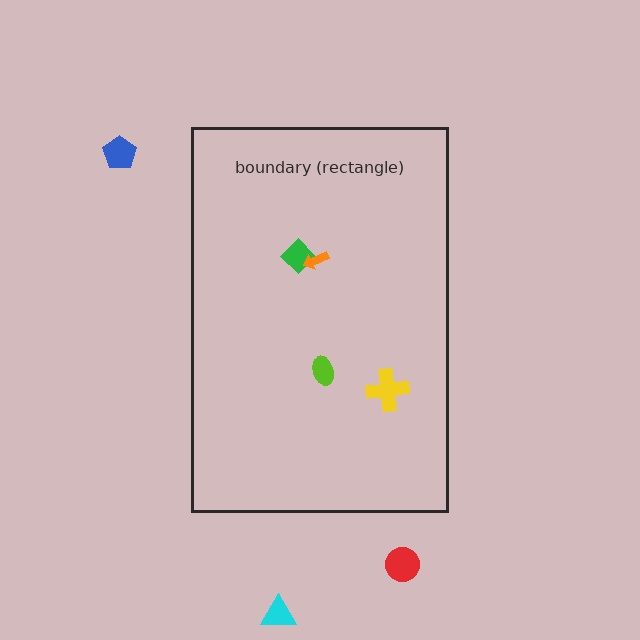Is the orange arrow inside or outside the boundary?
Inside.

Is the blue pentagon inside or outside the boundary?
Outside.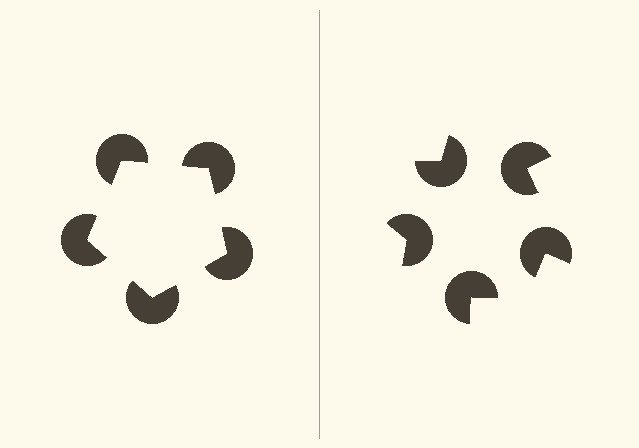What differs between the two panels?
The pac-man discs are positioned identically on both sides; only the wedge orientations differ. On the left they align to a pentagon; on the right they are misaligned.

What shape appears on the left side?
An illusory pentagon.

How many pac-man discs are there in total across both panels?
10 — 5 on each side.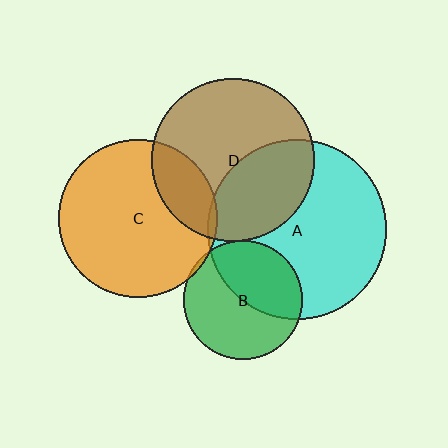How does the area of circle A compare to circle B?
Approximately 2.3 times.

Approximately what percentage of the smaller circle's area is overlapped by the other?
Approximately 20%.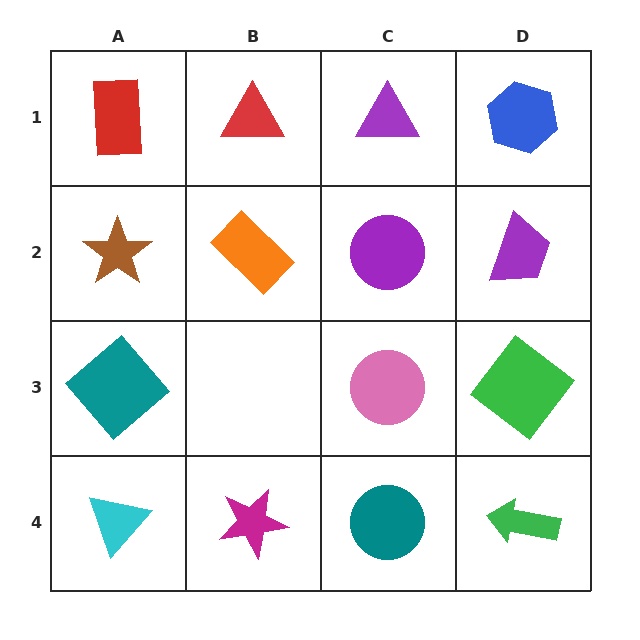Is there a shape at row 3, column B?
No, that cell is empty.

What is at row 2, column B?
An orange rectangle.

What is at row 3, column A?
A teal diamond.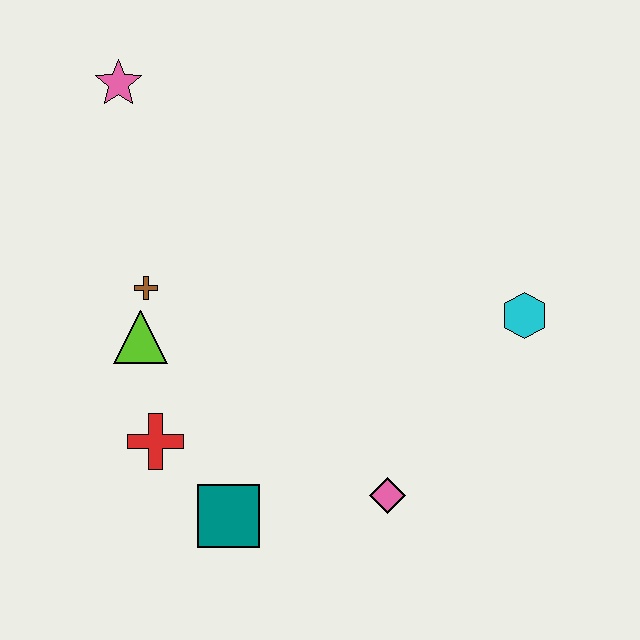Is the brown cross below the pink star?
Yes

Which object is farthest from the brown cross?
The cyan hexagon is farthest from the brown cross.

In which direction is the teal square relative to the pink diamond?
The teal square is to the left of the pink diamond.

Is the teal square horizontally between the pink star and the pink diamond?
Yes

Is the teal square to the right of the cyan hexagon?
No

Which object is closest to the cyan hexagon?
The pink diamond is closest to the cyan hexagon.